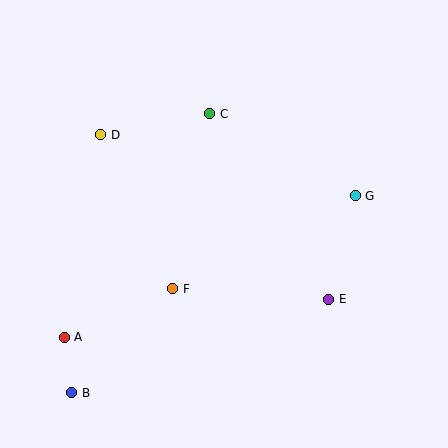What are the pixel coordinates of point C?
Point C is at (210, 114).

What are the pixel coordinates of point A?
Point A is at (64, 337).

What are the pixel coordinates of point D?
Point D is at (101, 135).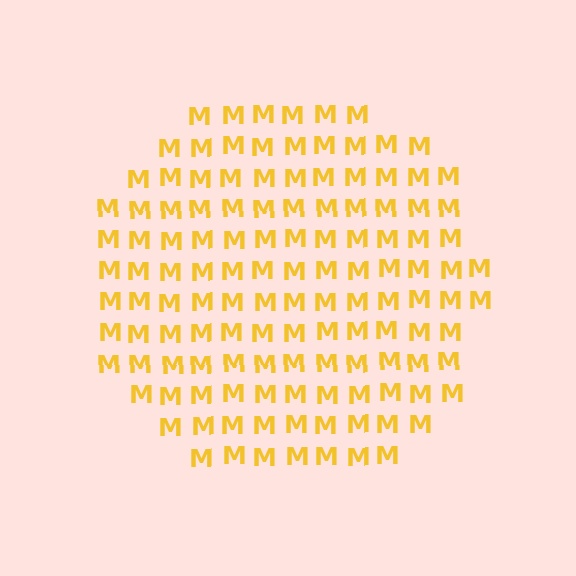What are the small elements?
The small elements are letter M's.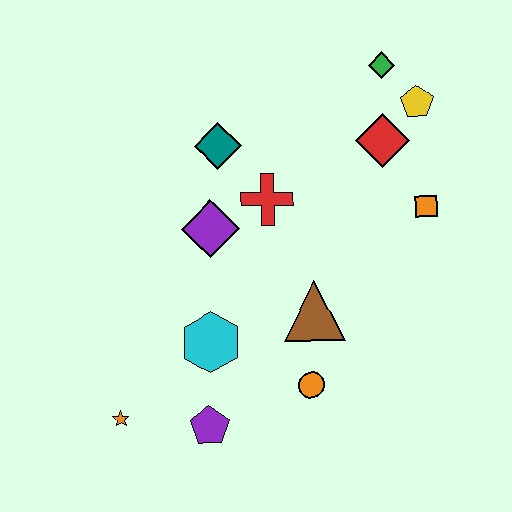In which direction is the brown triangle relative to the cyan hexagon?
The brown triangle is to the right of the cyan hexagon.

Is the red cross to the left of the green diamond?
Yes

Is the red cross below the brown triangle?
No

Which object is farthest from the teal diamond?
The orange star is farthest from the teal diamond.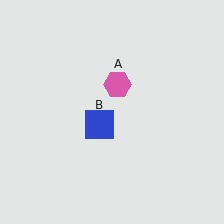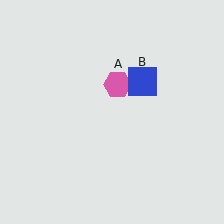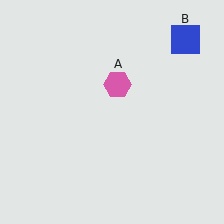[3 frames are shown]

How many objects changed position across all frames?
1 object changed position: blue square (object B).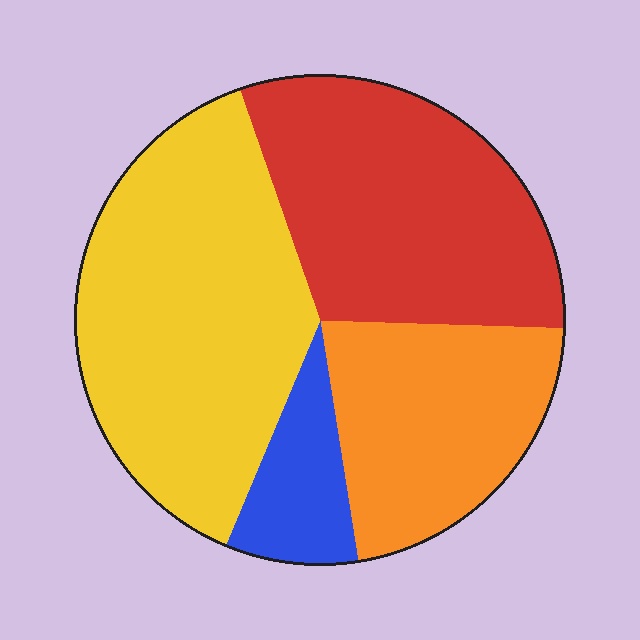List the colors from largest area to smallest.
From largest to smallest: yellow, red, orange, blue.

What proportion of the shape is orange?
Orange takes up between a sixth and a third of the shape.